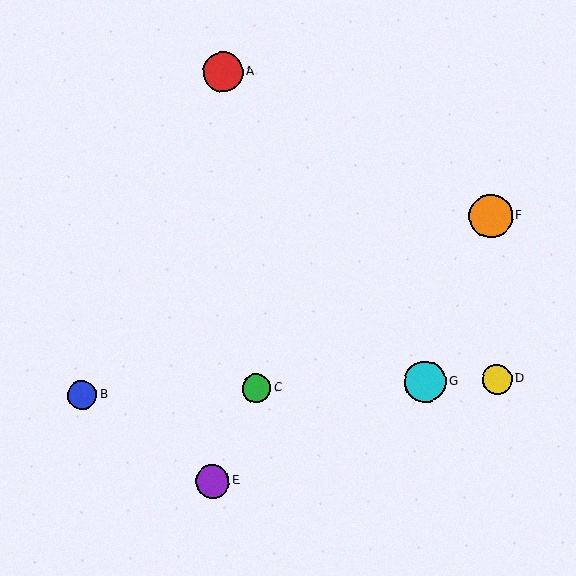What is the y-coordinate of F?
Object F is at y≈216.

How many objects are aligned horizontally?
4 objects (B, C, D, G) are aligned horizontally.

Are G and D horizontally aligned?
Yes, both are at y≈382.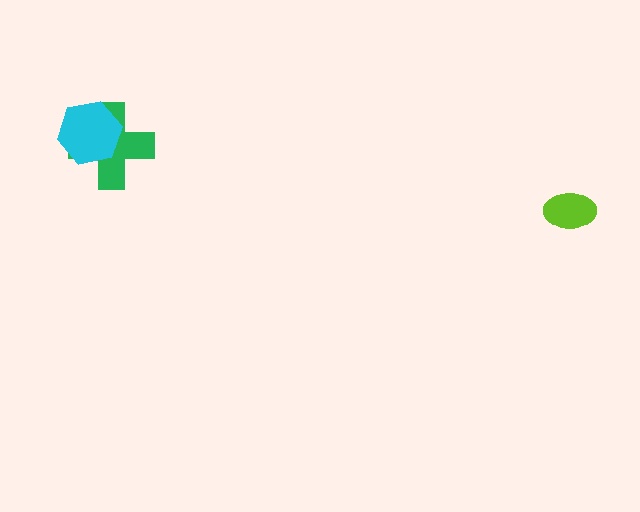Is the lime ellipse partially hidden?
No, no other shape covers it.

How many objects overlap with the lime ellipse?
0 objects overlap with the lime ellipse.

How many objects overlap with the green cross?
1 object overlaps with the green cross.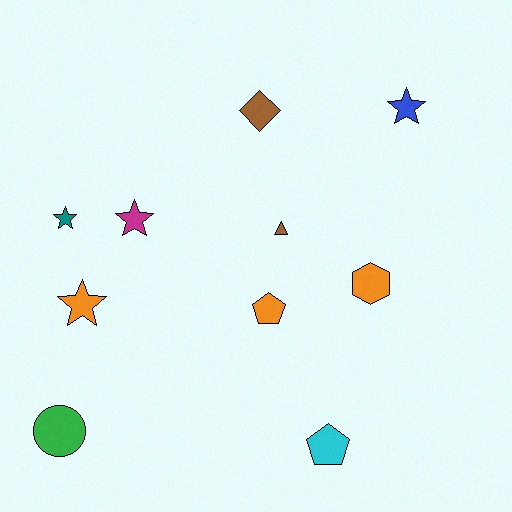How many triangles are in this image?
There is 1 triangle.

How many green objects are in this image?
There is 1 green object.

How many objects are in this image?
There are 10 objects.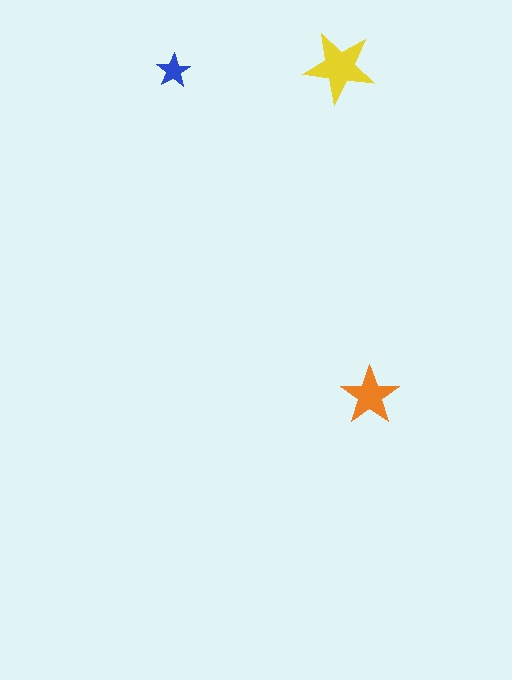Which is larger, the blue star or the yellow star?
The yellow one.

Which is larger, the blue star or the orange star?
The orange one.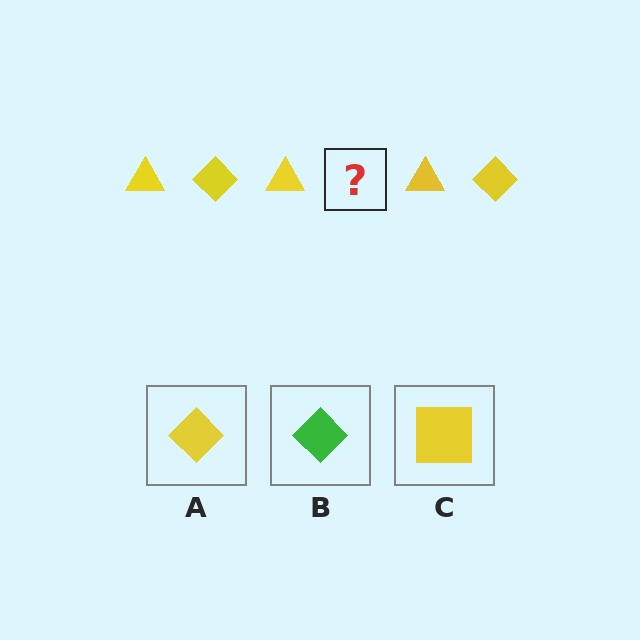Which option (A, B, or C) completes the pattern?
A.